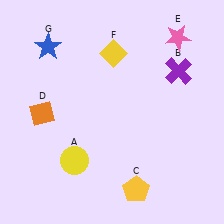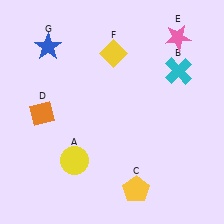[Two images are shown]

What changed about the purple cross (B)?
In Image 1, B is purple. In Image 2, it changed to cyan.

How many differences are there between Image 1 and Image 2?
There is 1 difference between the two images.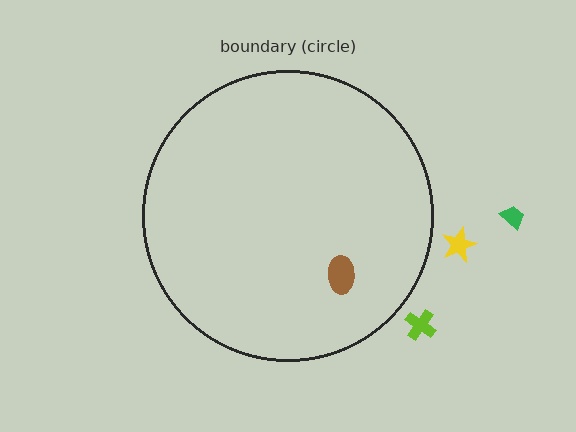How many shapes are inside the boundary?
1 inside, 3 outside.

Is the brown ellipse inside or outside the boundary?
Inside.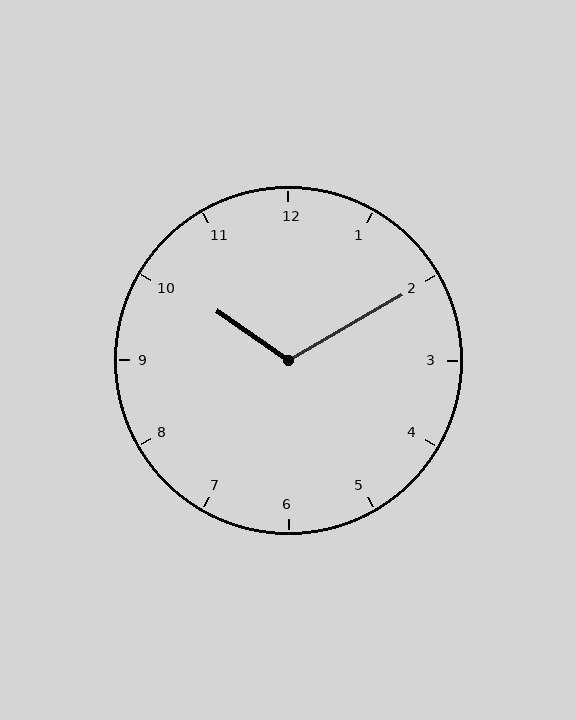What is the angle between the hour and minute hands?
Approximately 115 degrees.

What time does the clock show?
10:10.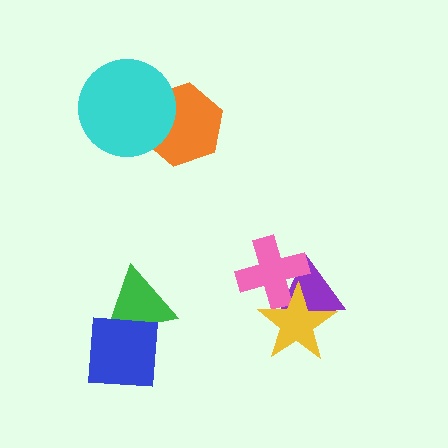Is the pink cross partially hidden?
Yes, it is partially covered by another shape.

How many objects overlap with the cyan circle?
1 object overlaps with the cyan circle.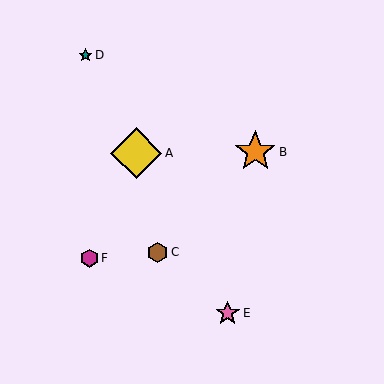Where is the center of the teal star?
The center of the teal star is at (85, 55).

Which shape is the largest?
The yellow diamond (labeled A) is the largest.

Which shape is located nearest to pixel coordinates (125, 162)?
The yellow diamond (labeled A) at (136, 153) is nearest to that location.